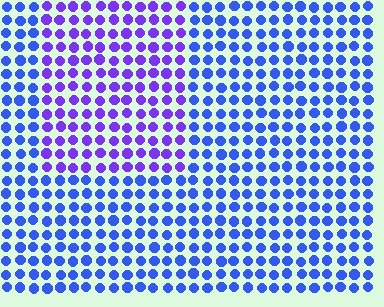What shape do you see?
I see a rectangle.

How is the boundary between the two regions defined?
The boundary is defined purely by a slight shift in hue (about 36 degrees). Spacing, size, and orientation are identical on both sides.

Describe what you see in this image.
The image is filled with small blue elements in a uniform arrangement. A rectangle-shaped region is visible where the elements are tinted to a slightly different hue, forming a subtle color boundary.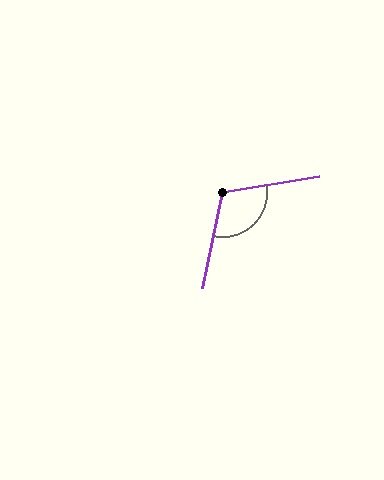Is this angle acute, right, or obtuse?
It is obtuse.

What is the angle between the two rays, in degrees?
Approximately 112 degrees.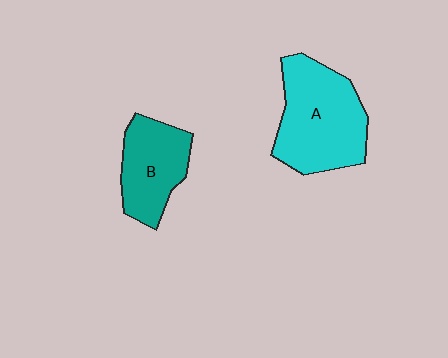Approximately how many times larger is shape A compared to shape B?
Approximately 1.5 times.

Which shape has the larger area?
Shape A (cyan).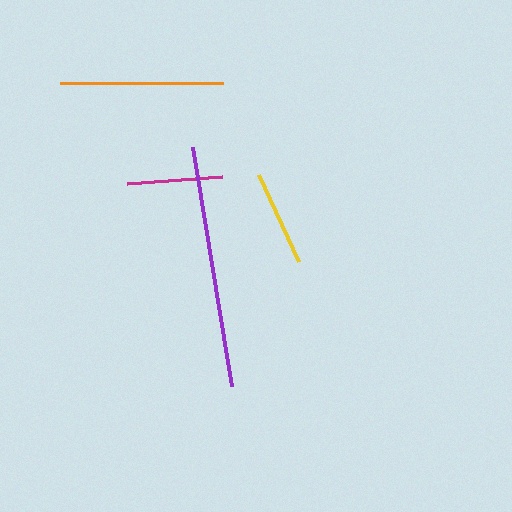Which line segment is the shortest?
The magenta line is the shortest at approximately 94 pixels.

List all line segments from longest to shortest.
From longest to shortest: purple, orange, yellow, magenta.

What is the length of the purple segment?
The purple segment is approximately 241 pixels long.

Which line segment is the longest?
The purple line is the longest at approximately 241 pixels.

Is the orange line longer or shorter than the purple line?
The purple line is longer than the orange line.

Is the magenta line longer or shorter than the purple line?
The purple line is longer than the magenta line.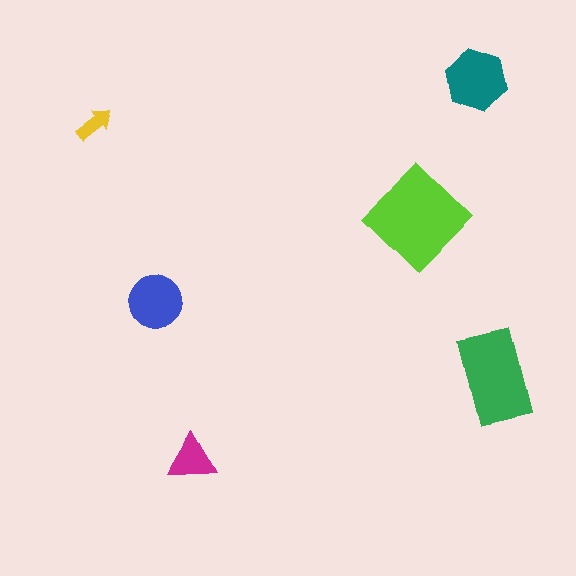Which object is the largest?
The lime diamond.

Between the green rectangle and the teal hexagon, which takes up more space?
The green rectangle.